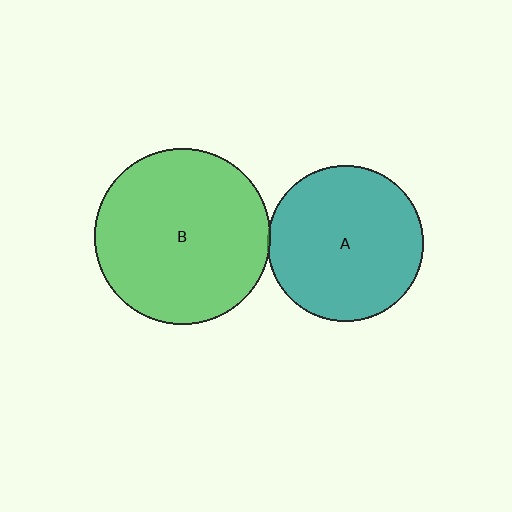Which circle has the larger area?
Circle B (green).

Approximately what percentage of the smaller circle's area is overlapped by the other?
Approximately 5%.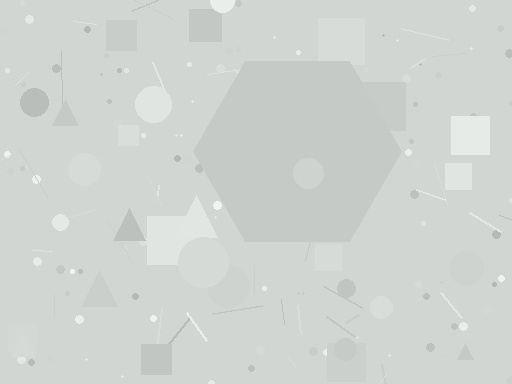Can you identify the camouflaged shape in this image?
The camouflaged shape is a hexagon.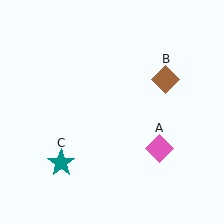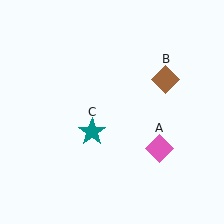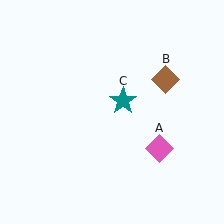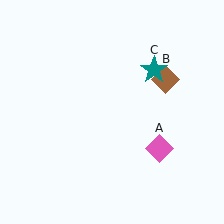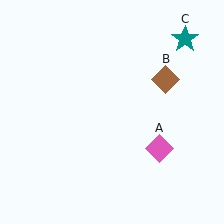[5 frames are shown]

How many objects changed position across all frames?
1 object changed position: teal star (object C).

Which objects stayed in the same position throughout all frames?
Pink diamond (object A) and brown diamond (object B) remained stationary.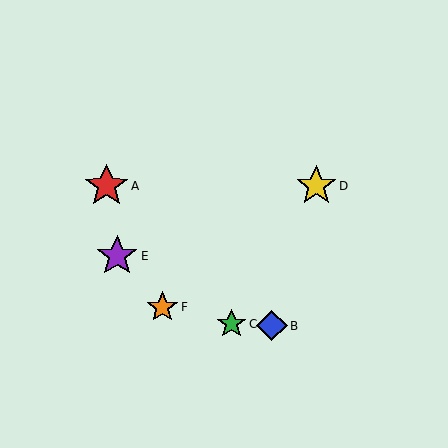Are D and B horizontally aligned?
No, D is at y≈186 and B is at y≈326.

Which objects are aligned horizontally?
Objects A, D are aligned horizontally.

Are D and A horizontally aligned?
Yes, both are at y≈186.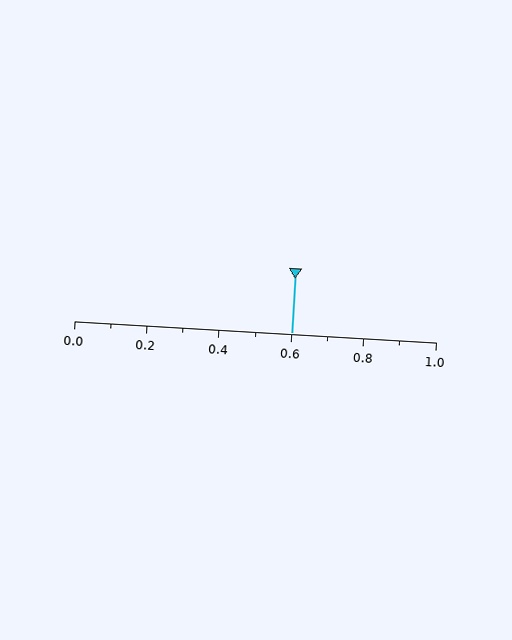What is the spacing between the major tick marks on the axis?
The major ticks are spaced 0.2 apart.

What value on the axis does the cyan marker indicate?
The marker indicates approximately 0.6.